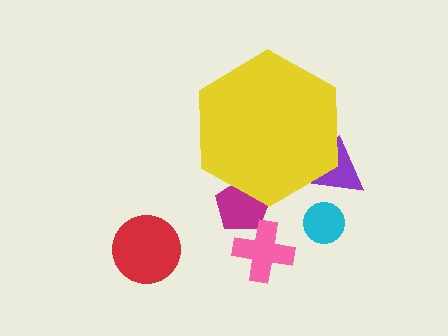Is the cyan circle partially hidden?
No, the cyan circle is fully visible.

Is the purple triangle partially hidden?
Yes, the purple triangle is partially hidden behind the yellow hexagon.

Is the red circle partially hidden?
No, the red circle is fully visible.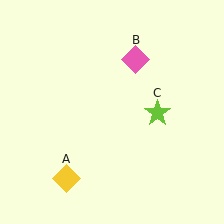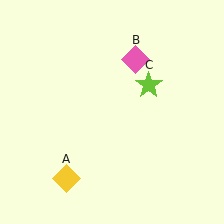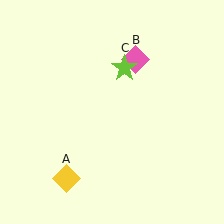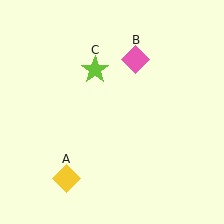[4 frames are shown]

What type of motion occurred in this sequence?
The lime star (object C) rotated counterclockwise around the center of the scene.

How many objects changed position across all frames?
1 object changed position: lime star (object C).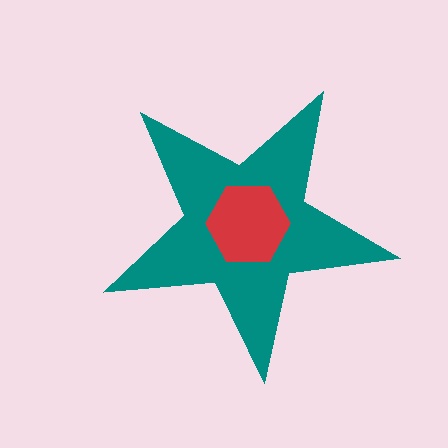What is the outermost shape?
The teal star.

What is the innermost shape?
The red hexagon.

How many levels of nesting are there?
2.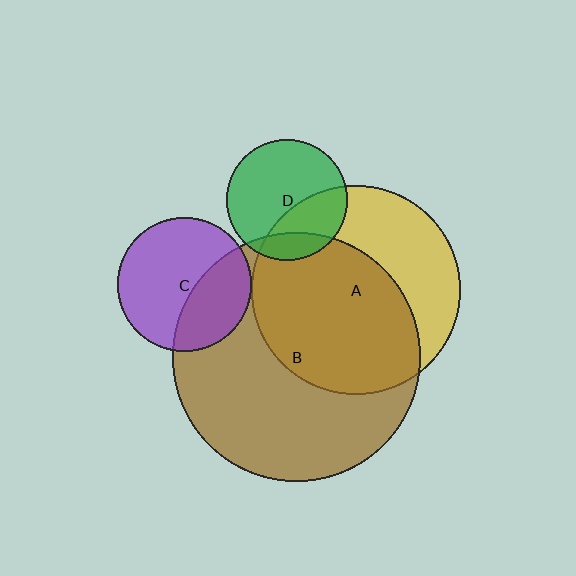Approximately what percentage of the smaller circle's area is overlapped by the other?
Approximately 35%.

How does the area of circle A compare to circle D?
Approximately 3.0 times.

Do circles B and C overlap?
Yes.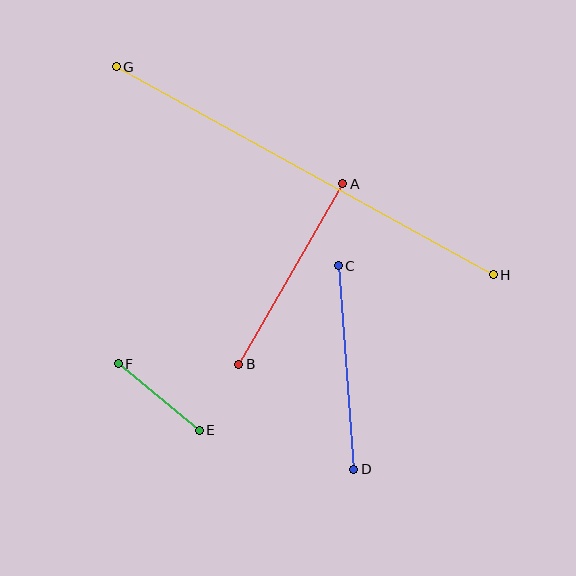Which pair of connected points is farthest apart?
Points G and H are farthest apart.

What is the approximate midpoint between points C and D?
The midpoint is at approximately (346, 368) pixels.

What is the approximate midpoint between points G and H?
The midpoint is at approximately (305, 171) pixels.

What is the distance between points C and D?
The distance is approximately 204 pixels.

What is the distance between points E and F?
The distance is approximately 105 pixels.